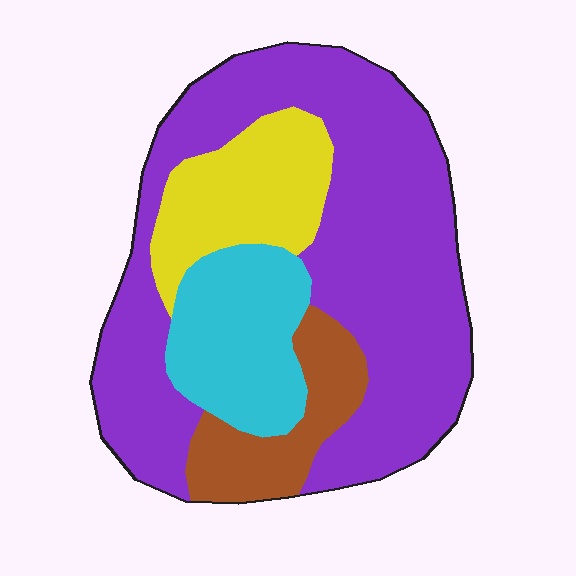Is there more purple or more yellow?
Purple.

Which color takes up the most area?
Purple, at roughly 60%.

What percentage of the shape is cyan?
Cyan covers around 15% of the shape.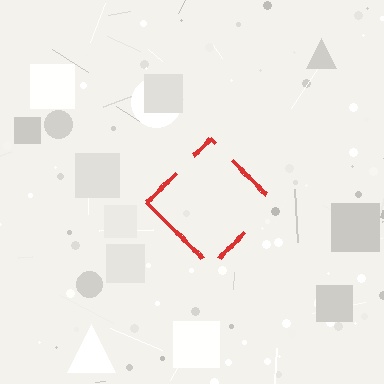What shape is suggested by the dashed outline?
The dashed outline suggests a diamond.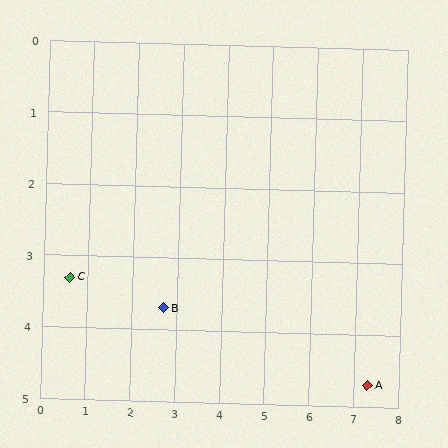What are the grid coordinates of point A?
Point A is at approximately (7.3, 4.7).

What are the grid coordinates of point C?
Point C is at approximately (0.6, 3.3).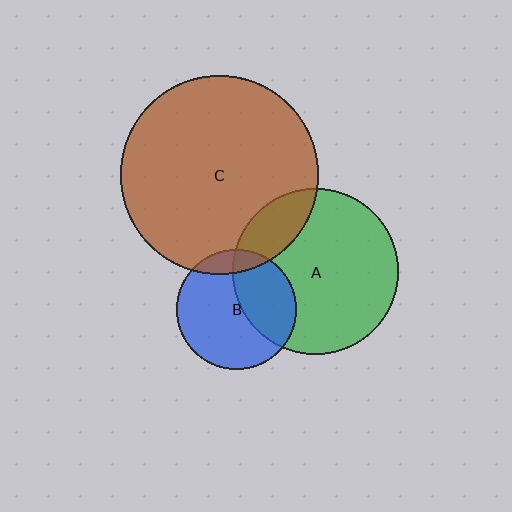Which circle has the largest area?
Circle C (brown).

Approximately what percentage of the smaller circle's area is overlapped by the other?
Approximately 10%.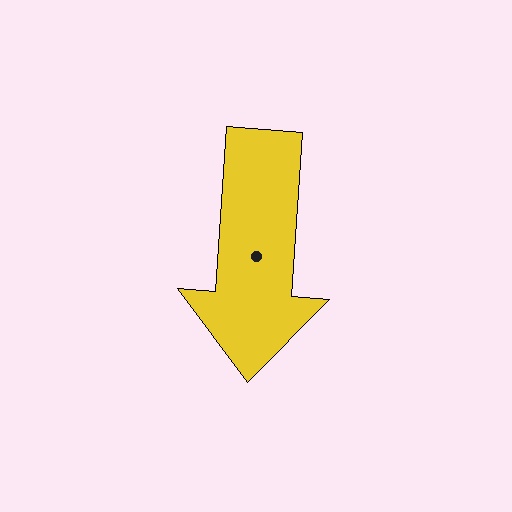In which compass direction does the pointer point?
South.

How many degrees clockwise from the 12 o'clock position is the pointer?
Approximately 184 degrees.